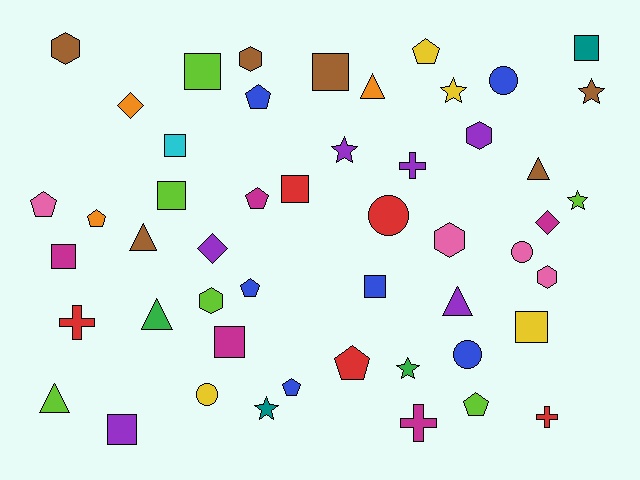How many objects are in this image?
There are 50 objects.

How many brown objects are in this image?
There are 6 brown objects.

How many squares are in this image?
There are 11 squares.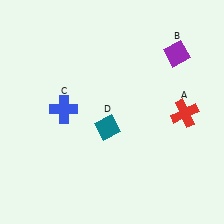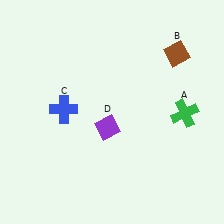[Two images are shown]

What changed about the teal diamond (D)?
In Image 1, D is teal. In Image 2, it changed to purple.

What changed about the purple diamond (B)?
In Image 1, B is purple. In Image 2, it changed to brown.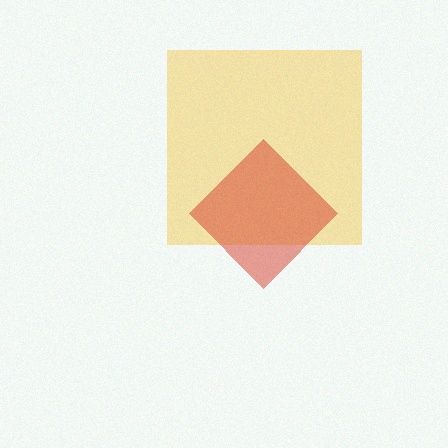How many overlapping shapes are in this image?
There are 2 overlapping shapes in the image.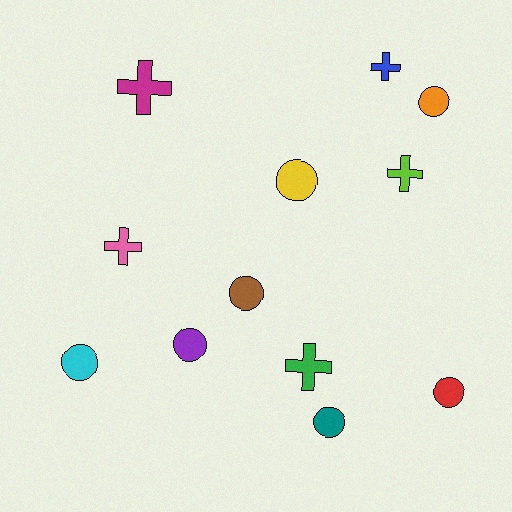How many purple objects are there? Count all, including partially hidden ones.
There is 1 purple object.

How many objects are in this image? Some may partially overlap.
There are 12 objects.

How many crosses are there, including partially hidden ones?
There are 5 crosses.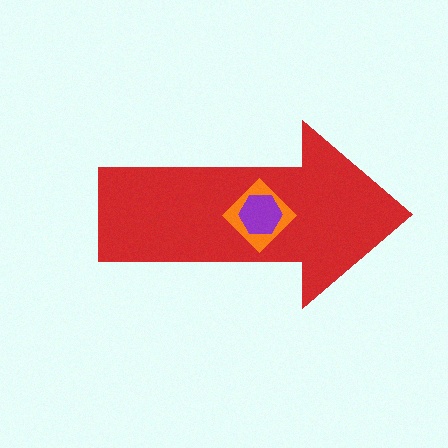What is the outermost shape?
The red arrow.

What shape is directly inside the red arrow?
The orange diamond.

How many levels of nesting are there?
3.